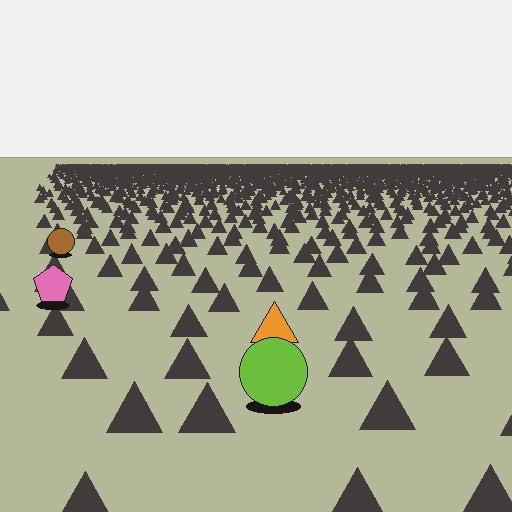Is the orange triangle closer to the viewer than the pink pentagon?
Yes. The orange triangle is closer — you can tell from the texture gradient: the ground texture is coarser near it.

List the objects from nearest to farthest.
From nearest to farthest: the lime circle, the orange triangle, the pink pentagon, the brown circle.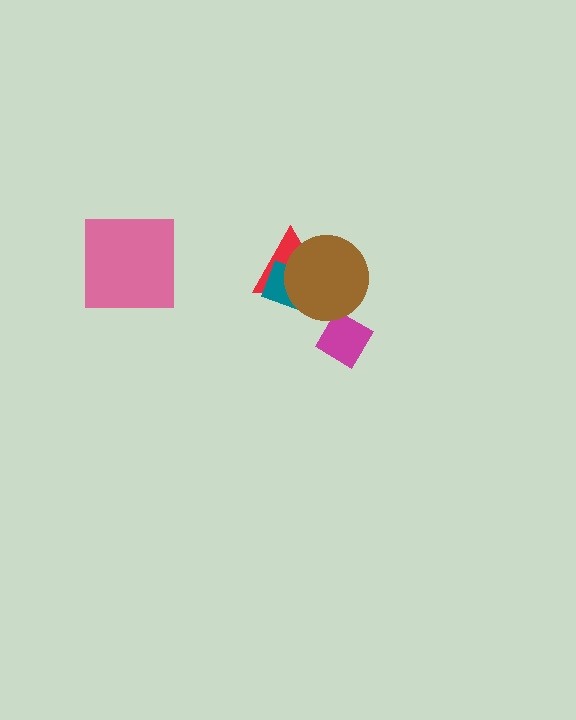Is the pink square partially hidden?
No, no other shape covers it.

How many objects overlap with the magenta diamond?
1 object overlaps with the magenta diamond.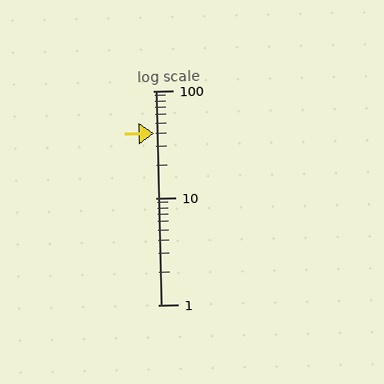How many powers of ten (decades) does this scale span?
The scale spans 2 decades, from 1 to 100.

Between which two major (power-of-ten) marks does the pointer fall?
The pointer is between 10 and 100.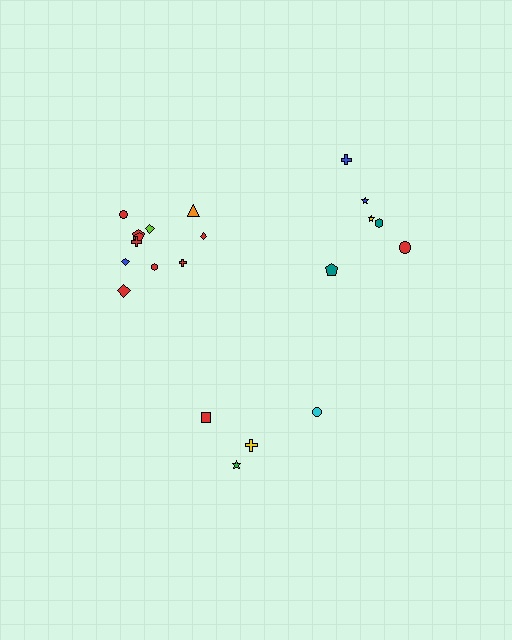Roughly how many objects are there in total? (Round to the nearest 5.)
Roughly 20 objects in total.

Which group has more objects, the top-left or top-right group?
The top-left group.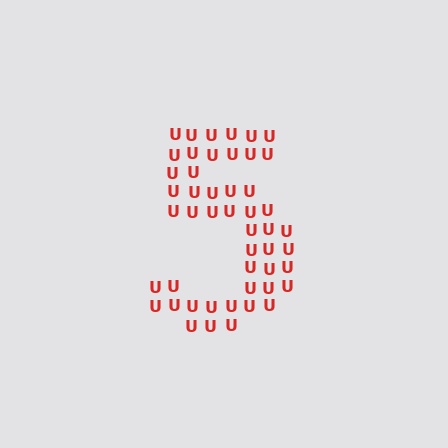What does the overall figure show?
The overall figure shows the digit 5.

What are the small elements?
The small elements are letter U's.